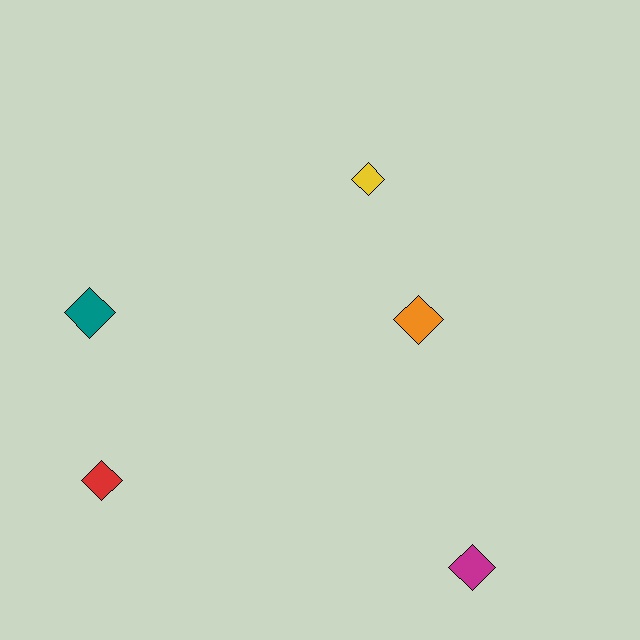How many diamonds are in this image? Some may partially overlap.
There are 5 diamonds.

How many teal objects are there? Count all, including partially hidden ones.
There is 1 teal object.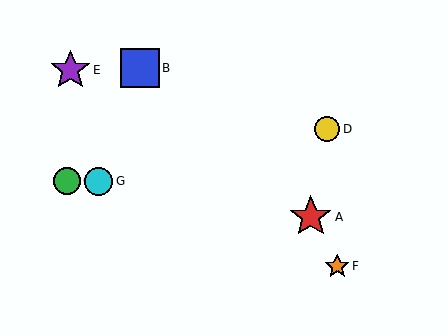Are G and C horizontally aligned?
Yes, both are at y≈181.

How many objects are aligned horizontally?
2 objects (C, G) are aligned horizontally.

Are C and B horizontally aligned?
No, C is at y≈181 and B is at y≈68.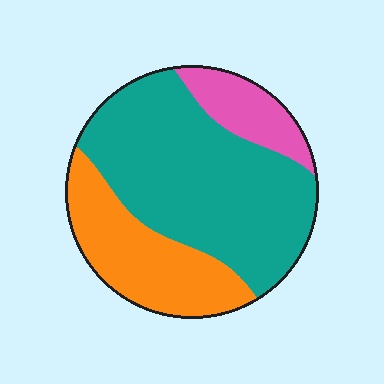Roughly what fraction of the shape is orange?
Orange covers 28% of the shape.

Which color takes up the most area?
Teal, at roughly 60%.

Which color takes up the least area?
Pink, at roughly 15%.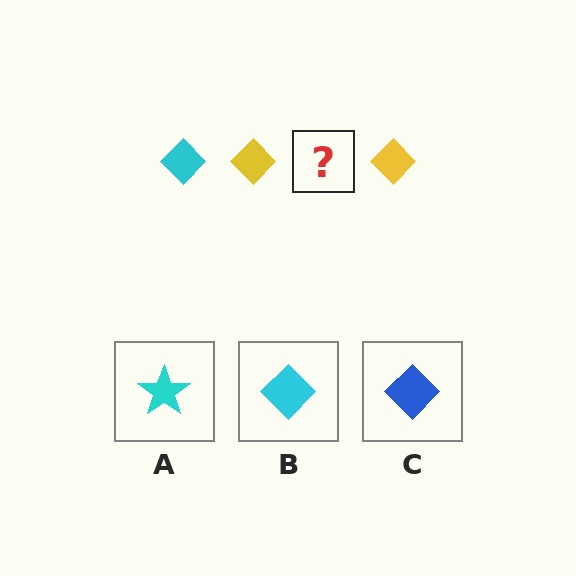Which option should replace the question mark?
Option B.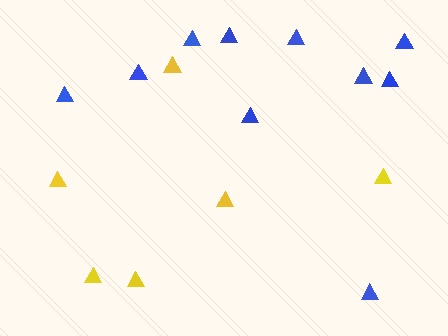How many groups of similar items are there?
There are 2 groups: one group of blue triangles (10) and one group of yellow triangles (6).